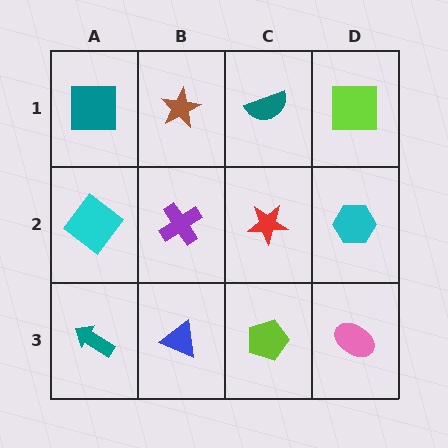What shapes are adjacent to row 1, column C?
A red star (row 2, column C), a brown star (row 1, column B), a lime square (row 1, column D).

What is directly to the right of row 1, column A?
A brown star.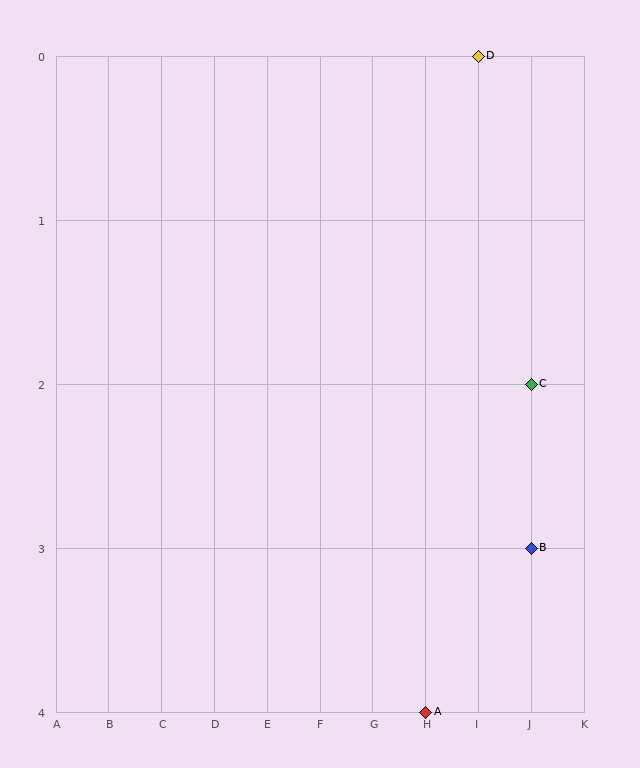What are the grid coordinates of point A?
Point A is at grid coordinates (H, 4).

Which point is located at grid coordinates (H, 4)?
Point A is at (H, 4).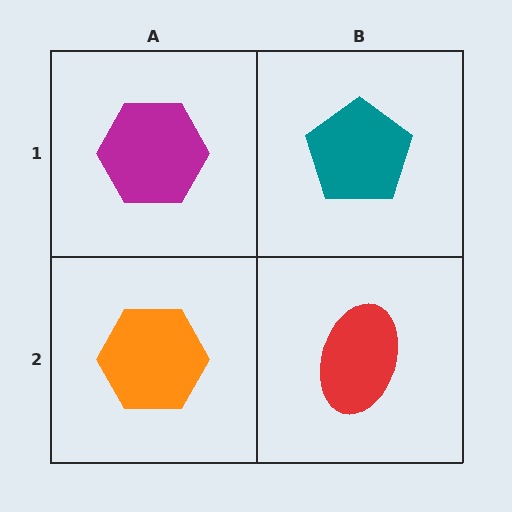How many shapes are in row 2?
2 shapes.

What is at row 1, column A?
A magenta hexagon.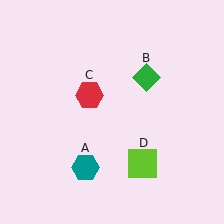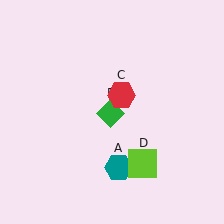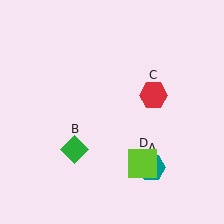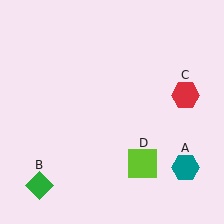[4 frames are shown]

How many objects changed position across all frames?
3 objects changed position: teal hexagon (object A), green diamond (object B), red hexagon (object C).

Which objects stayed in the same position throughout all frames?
Lime square (object D) remained stationary.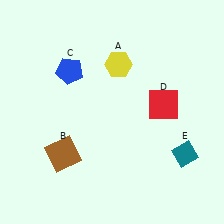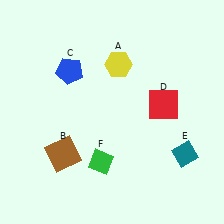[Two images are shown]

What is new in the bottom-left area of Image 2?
A green diamond (F) was added in the bottom-left area of Image 2.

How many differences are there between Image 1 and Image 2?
There is 1 difference between the two images.